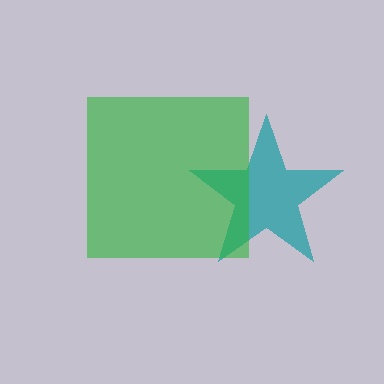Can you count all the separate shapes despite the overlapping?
Yes, there are 2 separate shapes.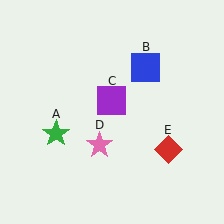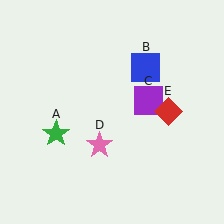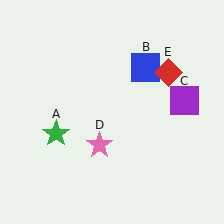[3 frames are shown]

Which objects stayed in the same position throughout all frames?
Green star (object A) and blue square (object B) and pink star (object D) remained stationary.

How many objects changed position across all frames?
2 objects changed position: purple square (object C), red diamond (object E).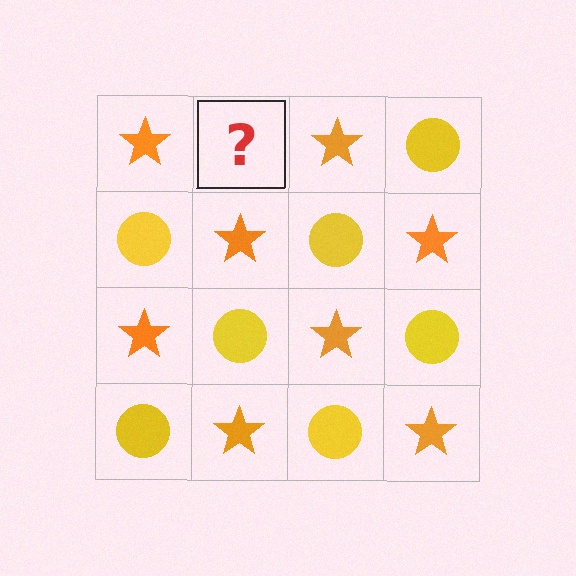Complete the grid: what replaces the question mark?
The question mark should be replaced with a yellow circle.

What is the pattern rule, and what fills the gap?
The rule is that it alternates orange star and yellow circle in a checkerboard pattern. The gap should be filled with a yellow circle.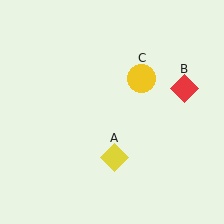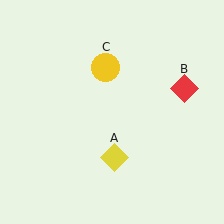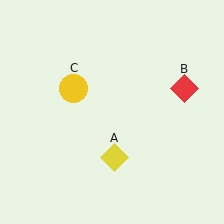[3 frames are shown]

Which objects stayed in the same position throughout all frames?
Yellow diamond (object A) and red diamond (object B) remained stationary.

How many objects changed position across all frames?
1 object changed position: yellow circle (object C).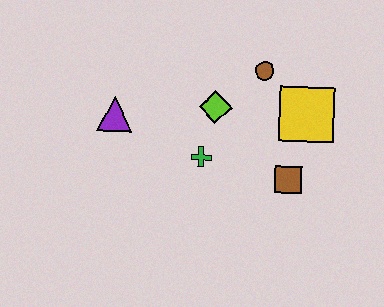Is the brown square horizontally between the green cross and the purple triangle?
No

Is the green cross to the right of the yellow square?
No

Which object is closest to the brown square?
The yellow square is closest to the brown square.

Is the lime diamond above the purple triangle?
Yes